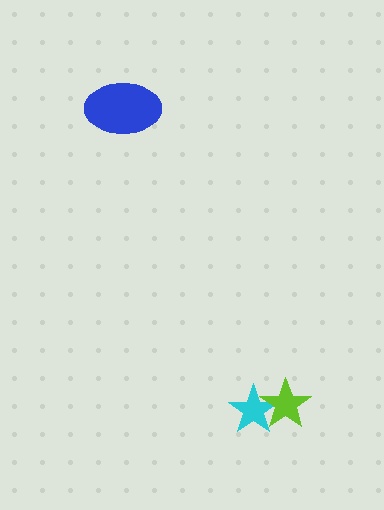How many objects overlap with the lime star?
1 object overlaps with the lime star.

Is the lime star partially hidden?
No, no other shape covers it.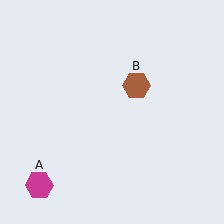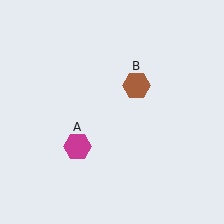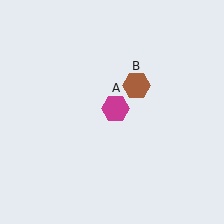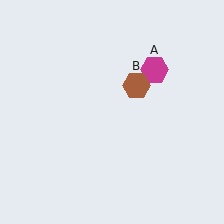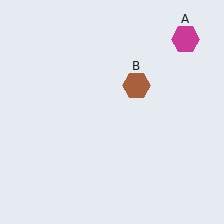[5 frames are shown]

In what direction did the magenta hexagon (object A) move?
The magenta hexagon (object A) moved up and to the right.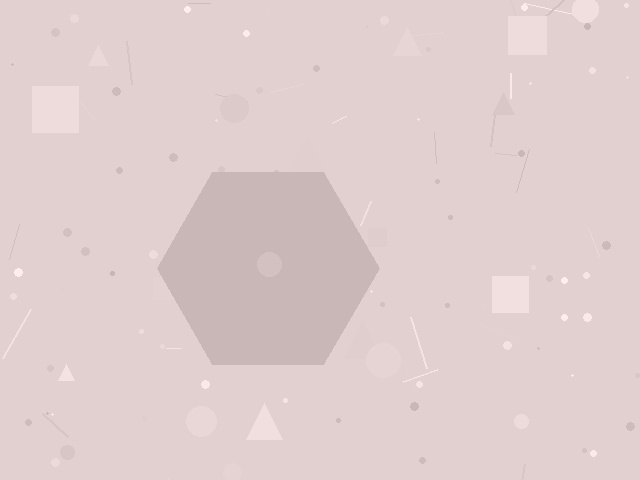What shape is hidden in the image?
A hexagon is hidden in the image.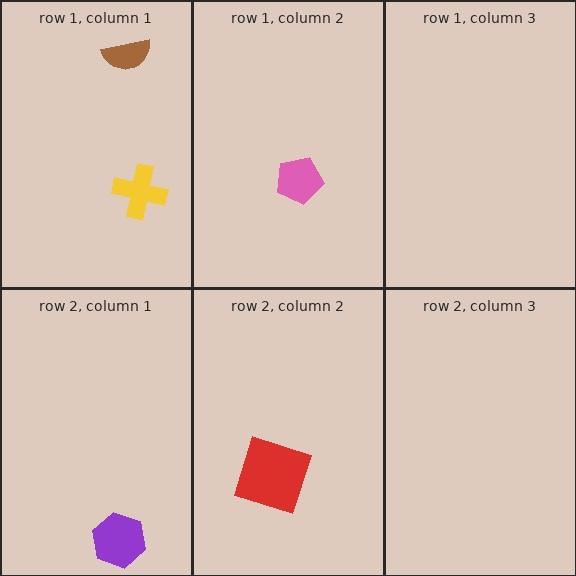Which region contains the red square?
The row 2, column 2 region.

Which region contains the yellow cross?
The row 1, column 1 region.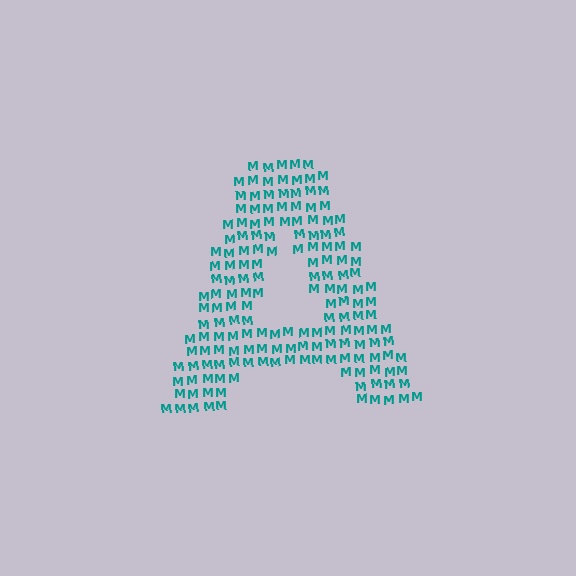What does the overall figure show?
The overall figure shows the letter A.